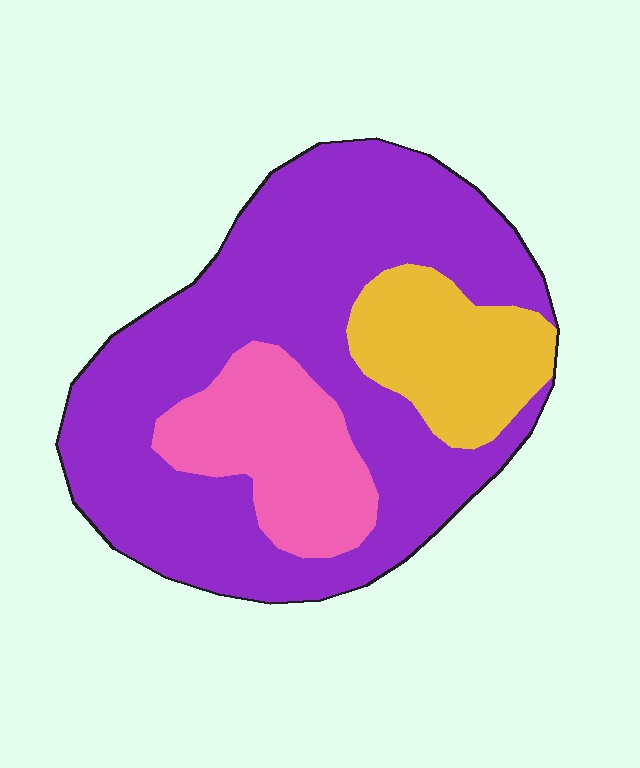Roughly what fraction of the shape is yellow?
Yellow takes up about one sixth (1/6) of the shape.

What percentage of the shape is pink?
Pink covers 18% of the shape.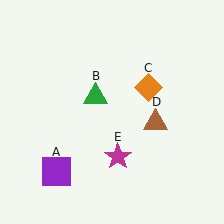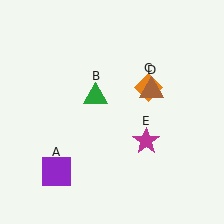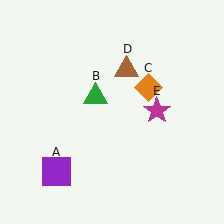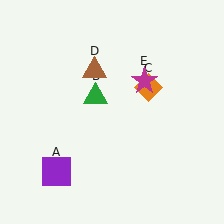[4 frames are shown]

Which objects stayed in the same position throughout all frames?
Purple square (object A) and green triangle (object B) and orange diamond (object C) remained stationary.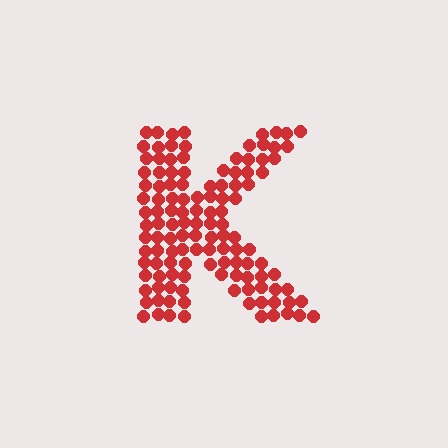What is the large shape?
The large shape is the letter K.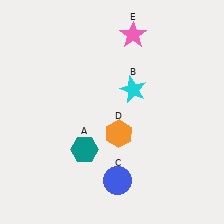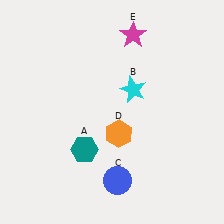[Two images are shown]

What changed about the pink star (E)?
In Image 1, E is pink. In Image 2, it changed to magenta.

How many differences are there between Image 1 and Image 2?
There is 1 difference between the two images.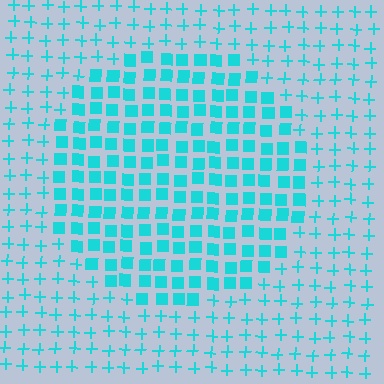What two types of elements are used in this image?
The image uses squares inside the circle region and plus signs outside it.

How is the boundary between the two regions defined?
The boundary is defined by a change in element shape: squares inside vs. plus signs outside. All elements share the same color and spacing.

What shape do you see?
I see a circle.